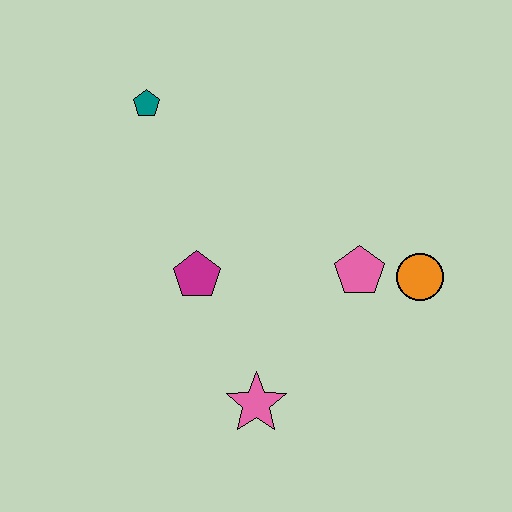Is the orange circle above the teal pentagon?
No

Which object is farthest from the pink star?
The teal pentagon is farthest from the pink star.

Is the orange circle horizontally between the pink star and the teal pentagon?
No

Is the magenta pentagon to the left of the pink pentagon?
Yes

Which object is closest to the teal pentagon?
The magenta pentagon is closest to the teal pentagon.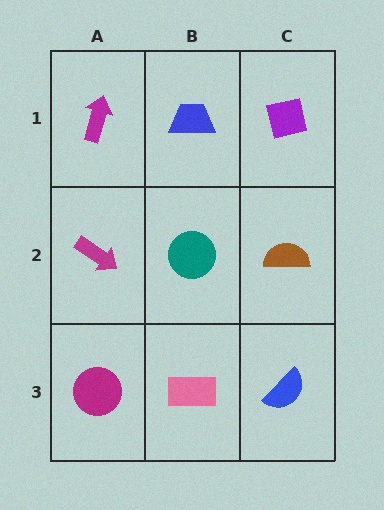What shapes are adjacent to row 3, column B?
A teal circle (row 2, column B), a magenta circle (row 3, column A), a blue semicircle (row 3, column C).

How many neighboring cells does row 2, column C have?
3.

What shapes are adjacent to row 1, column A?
A magenta arrow (row 2, column A), a blue trapezoid (row 1, column B).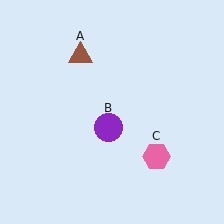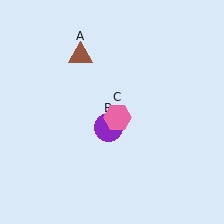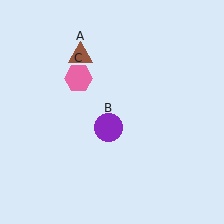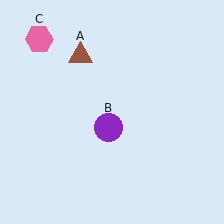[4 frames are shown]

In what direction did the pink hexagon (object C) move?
The pink hexagon (object C) moved up and to the left.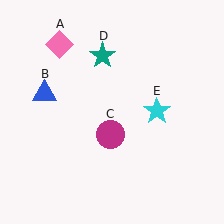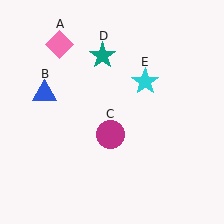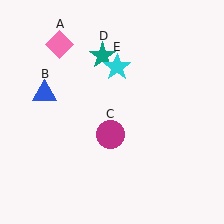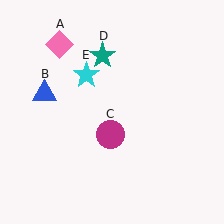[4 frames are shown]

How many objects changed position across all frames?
1 object changed position: cyan star (object E).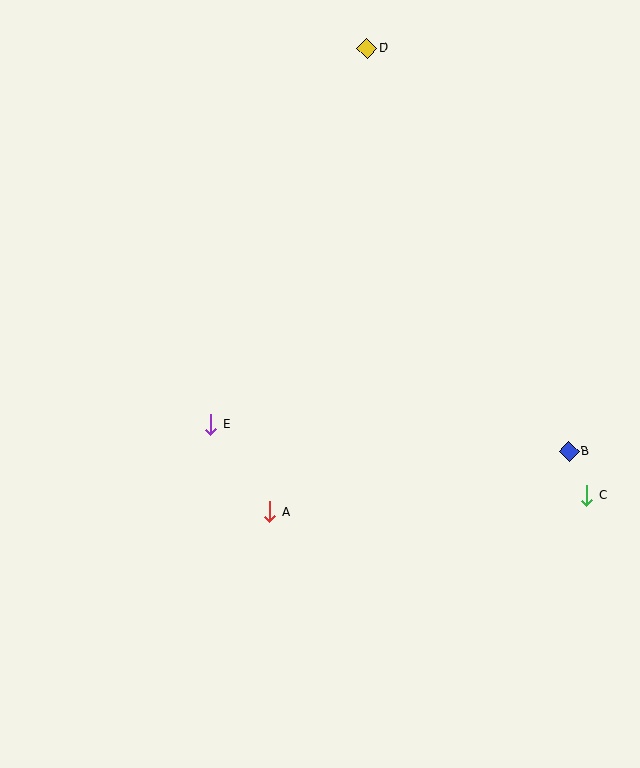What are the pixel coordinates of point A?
Point A is at (270, 512).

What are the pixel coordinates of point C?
Point C is at (587, 495).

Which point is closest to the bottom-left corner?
Point A is closest to the bottom-left corner.